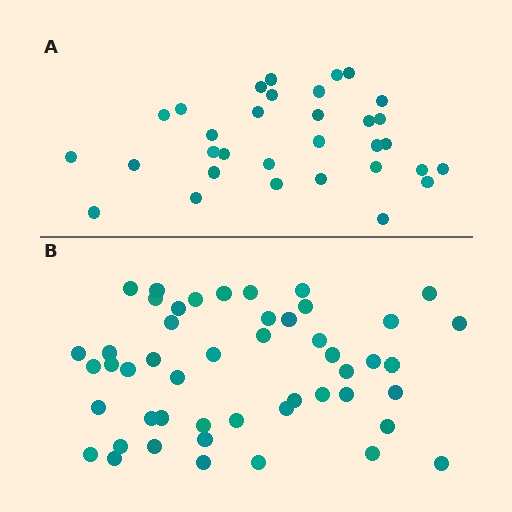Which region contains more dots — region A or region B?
Region B (the bottom region) has more dots.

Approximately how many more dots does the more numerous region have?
Region B has approximately 15 more dots than region A.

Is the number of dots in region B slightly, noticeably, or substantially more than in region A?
Region B has substantially more. The ratio is roughly 1.5 to 1.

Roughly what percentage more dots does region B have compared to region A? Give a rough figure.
About 55% more.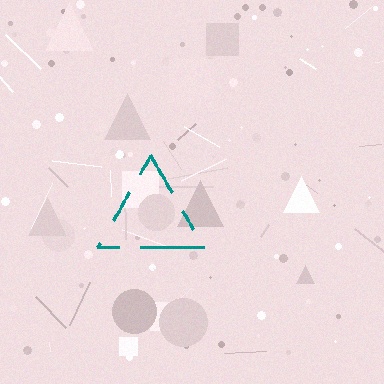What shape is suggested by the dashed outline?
The dashed outline suggests a triangle.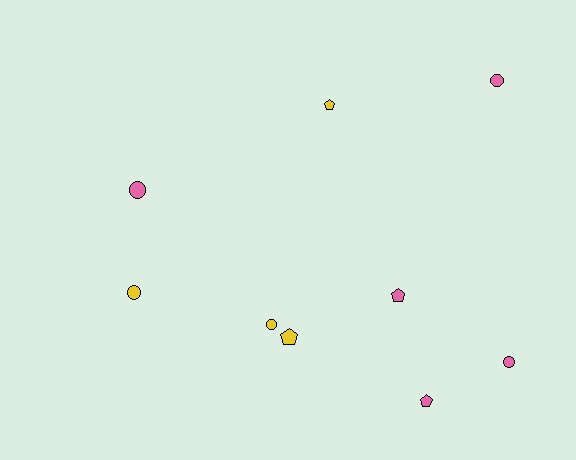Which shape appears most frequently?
Circle, with 5 objects.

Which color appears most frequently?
Pink, with 5 objects.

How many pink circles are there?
There are 3 pink circles.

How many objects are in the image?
There are 9 objects.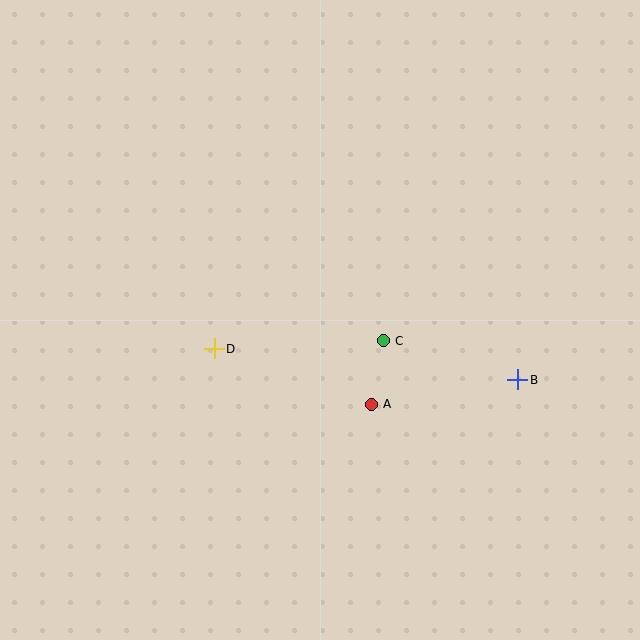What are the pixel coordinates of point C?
Point C is at (383, 341).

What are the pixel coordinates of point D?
Point D is at (214, 349).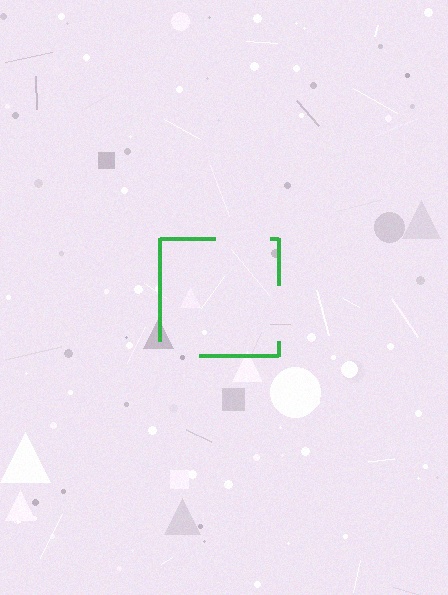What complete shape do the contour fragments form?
The contour fragments form a square.